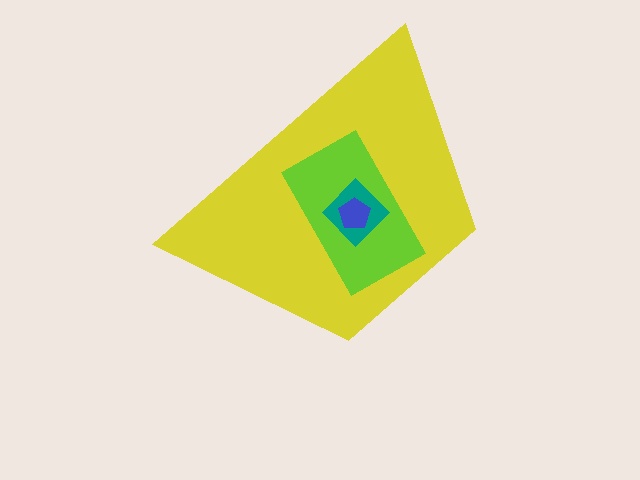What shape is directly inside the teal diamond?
The blue pentagon.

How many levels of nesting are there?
4.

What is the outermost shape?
The yellow trapezoid.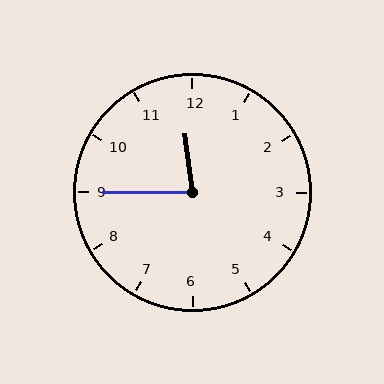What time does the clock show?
11:45.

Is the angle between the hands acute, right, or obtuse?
It is acute.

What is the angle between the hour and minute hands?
Approximately 82 degrees.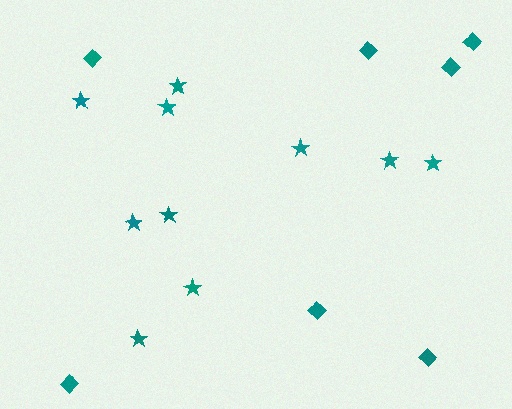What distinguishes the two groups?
There are 2 groups: one group of stars (10) and one group of diamonds (7).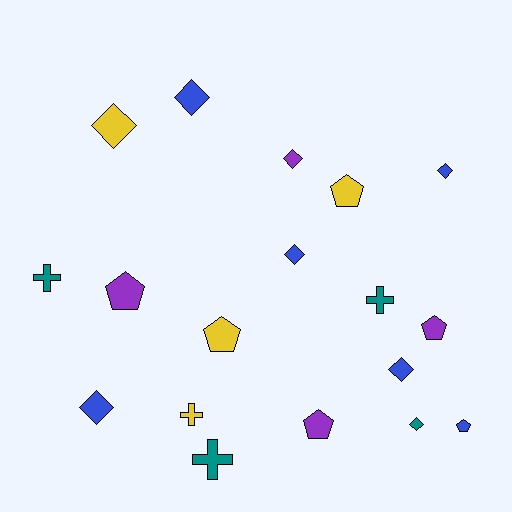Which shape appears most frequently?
Diamond, with 8 objects.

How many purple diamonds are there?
There is 1 purple diamond.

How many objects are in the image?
There are 18 objects.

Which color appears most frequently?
Blue, with 6 objects.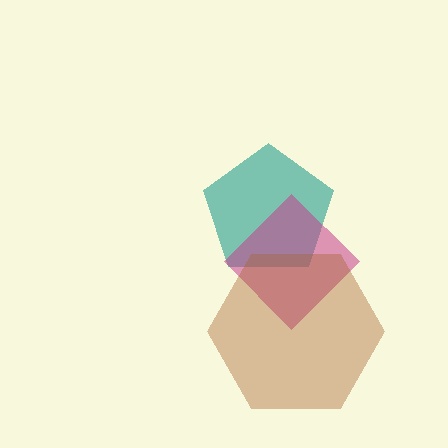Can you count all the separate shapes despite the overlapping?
Yes, there are 3 separate shapes.